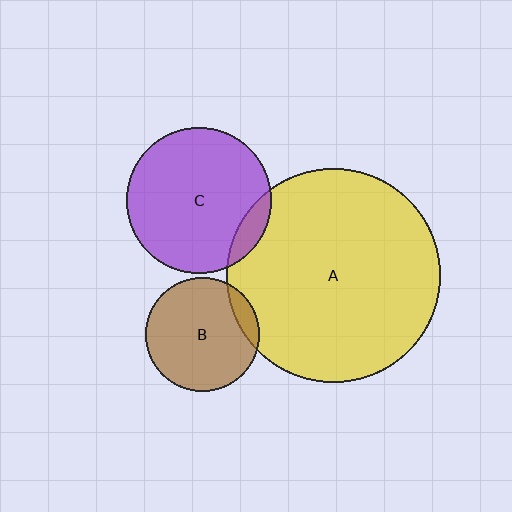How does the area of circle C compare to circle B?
Approximately 1.6 times.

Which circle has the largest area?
Circle A (yellow).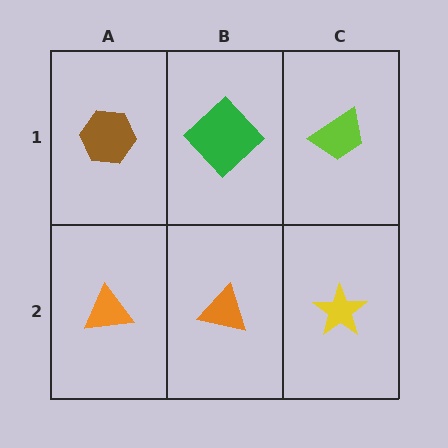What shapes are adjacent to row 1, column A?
An orange triangle (row 2, column A), a green diamond (row 1, column B).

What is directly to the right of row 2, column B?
A yellow star.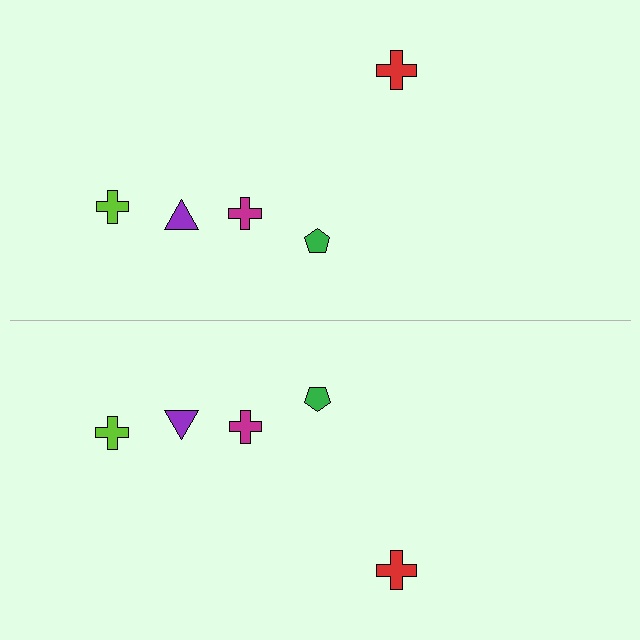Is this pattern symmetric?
Yes, this pattern has bilateral (reflection) symmetry.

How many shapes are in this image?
There are 10 shapes in this image.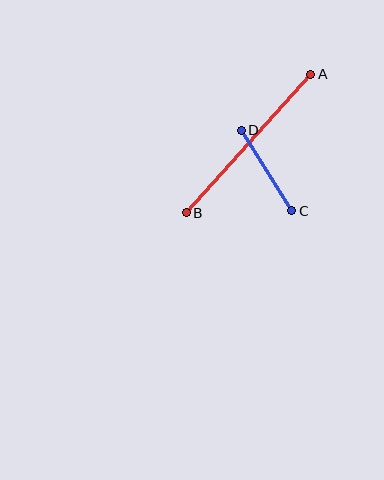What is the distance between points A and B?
The distance is approximately 186 pixels.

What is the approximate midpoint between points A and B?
The midpoint is at approximately (249, 143) pixels.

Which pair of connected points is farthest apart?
Points A and B are farthest apart.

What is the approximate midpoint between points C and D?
The midpoint is at approximately (266, 171) pixels.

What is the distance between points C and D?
The distance is approximately 95 pixels.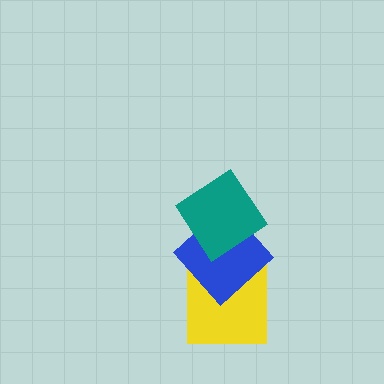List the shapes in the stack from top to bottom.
From top to bottom: the teal diamond, the blue diamond, the yellow square.